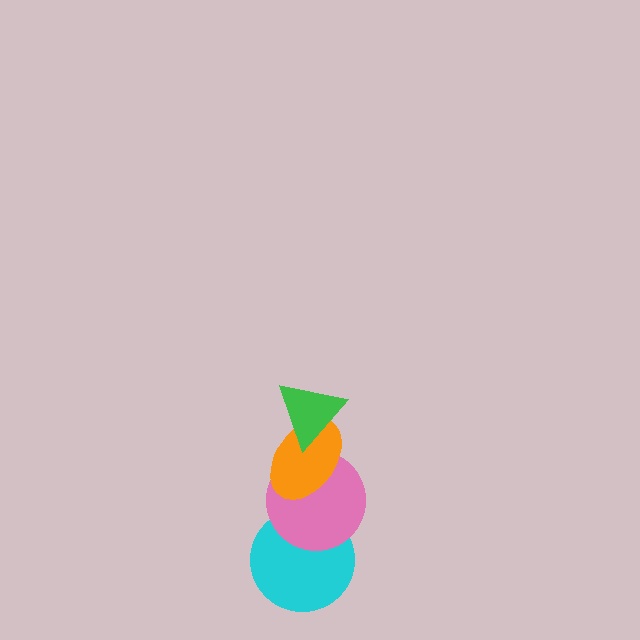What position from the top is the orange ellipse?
The orange ellipse is 2nd from the top.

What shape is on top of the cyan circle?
The pink circle is on top of the cyan circle.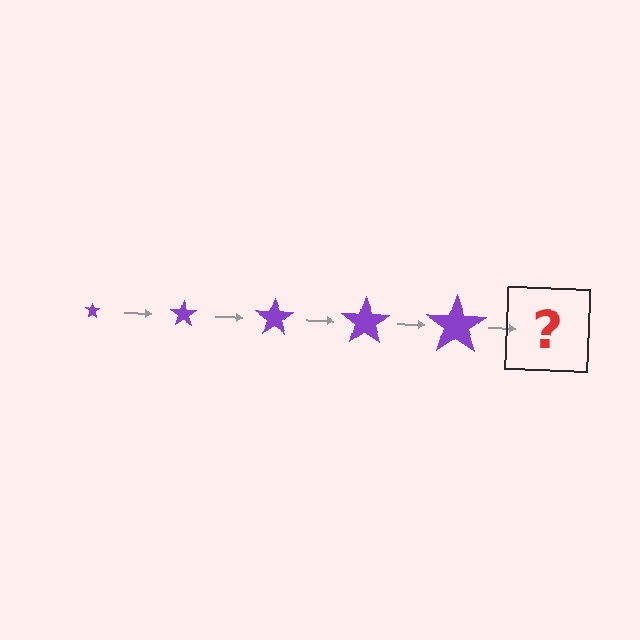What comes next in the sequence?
The next element should be a purple star, larger than the previous one.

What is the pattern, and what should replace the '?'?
The pattern is that the star gets progressively larger each step. The '?' should be a purple star, larger than the previous one.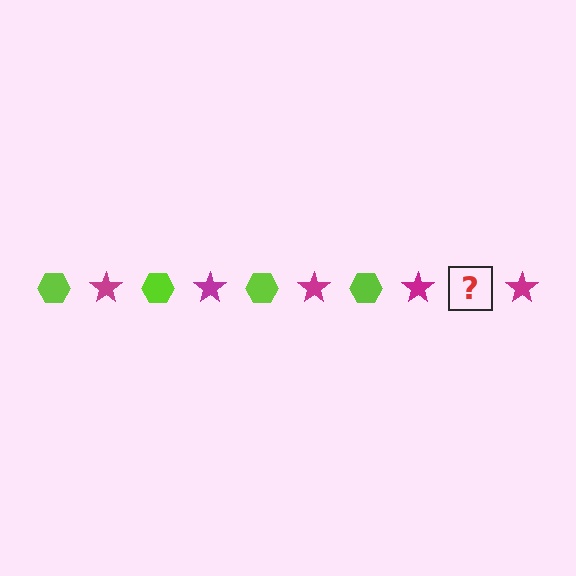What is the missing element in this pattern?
The missing element is a lime hexagon.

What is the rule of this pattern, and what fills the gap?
The rule is that the pattern alternates between lime hexagon and magenta star. The gap should be filled with a lime hexagon.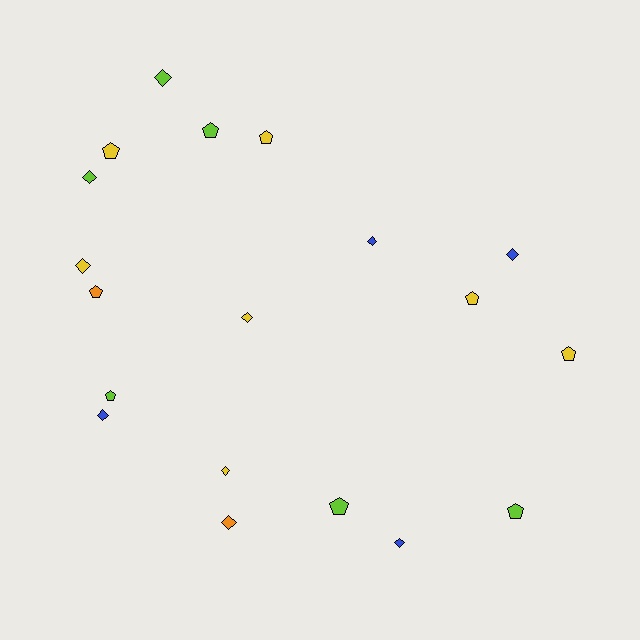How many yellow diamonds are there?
There are 3 yellow diamonds.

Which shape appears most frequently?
Diamond, with 10 objects.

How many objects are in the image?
There are 19 objects.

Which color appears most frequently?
Yellow, with 7 objects.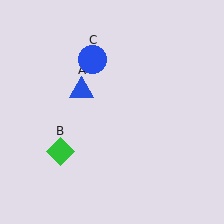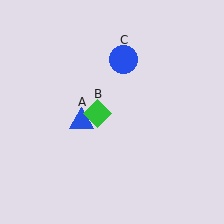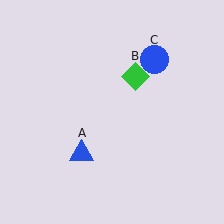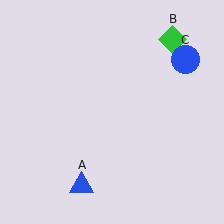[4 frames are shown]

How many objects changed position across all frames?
3 objects changed position: blue triangle (object A), green diamond (object B), blue circle (object C).